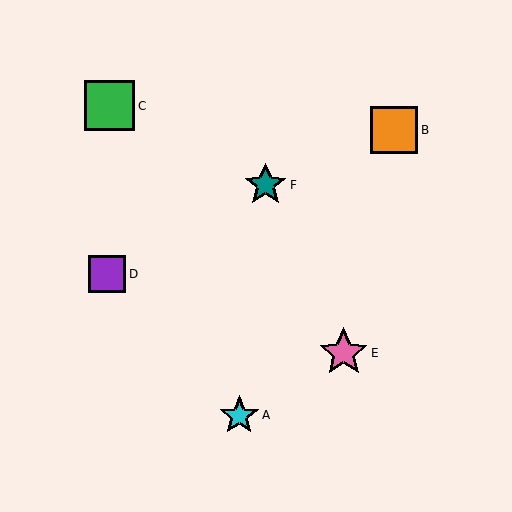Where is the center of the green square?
The center of the green square is at (110, 106).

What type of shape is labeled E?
Shape E is a pink star.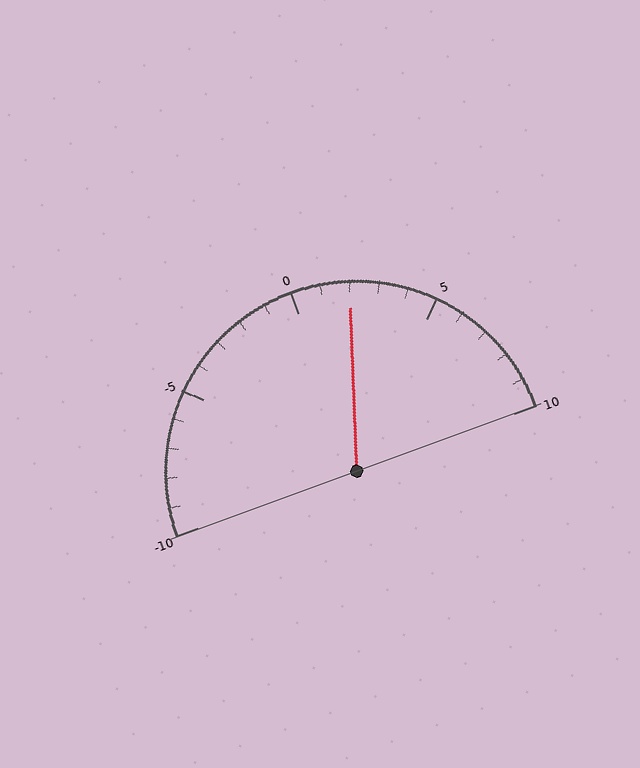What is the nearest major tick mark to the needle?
The nearest major tick mark is 0.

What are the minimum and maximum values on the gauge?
The gauge ranges from -10 to 10.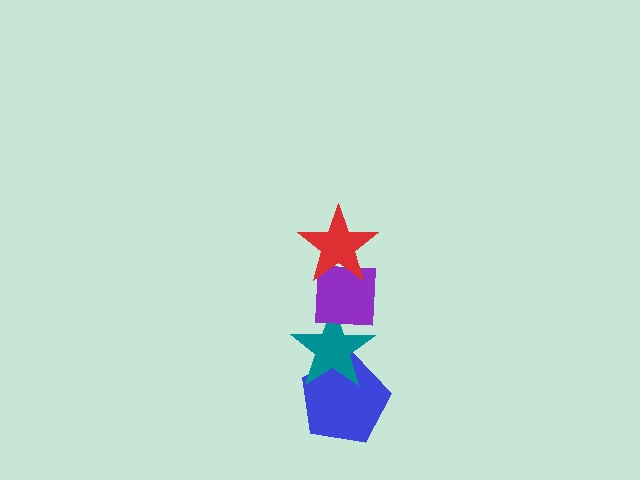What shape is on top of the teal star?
The purple square is on top of the teal star.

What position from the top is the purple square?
The purple square is 2nd from the top.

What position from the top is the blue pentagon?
The blue pentagon is 4th from the top.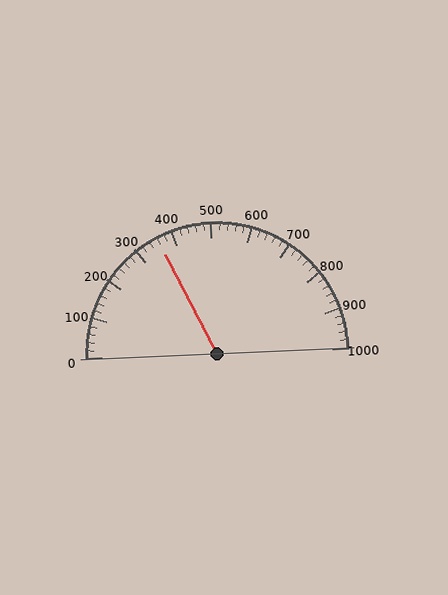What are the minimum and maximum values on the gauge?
The gauge ranges from 0 to 1000.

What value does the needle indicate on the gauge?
The needle indicates approximately 360.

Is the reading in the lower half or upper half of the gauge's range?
The reading is in the lower half of the range (0 to 1000).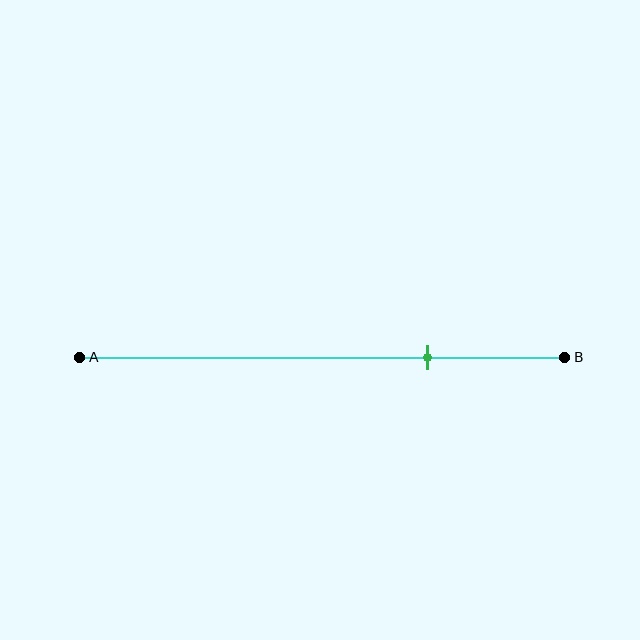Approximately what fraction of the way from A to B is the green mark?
The green mark is approximately 70% of the way from A to B.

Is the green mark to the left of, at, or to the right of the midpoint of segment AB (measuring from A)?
The green mark is to the right of the midpoint of segment AB.